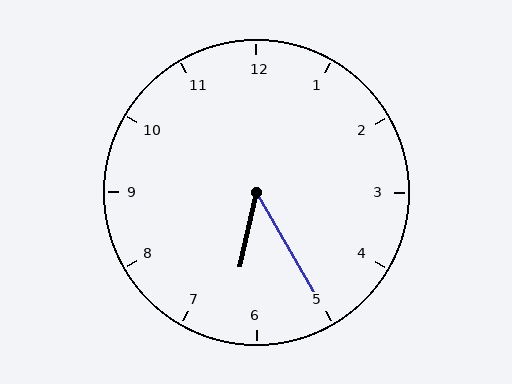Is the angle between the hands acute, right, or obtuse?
It is acute.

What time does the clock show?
6:25.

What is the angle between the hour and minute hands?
Approximately 42 degrees.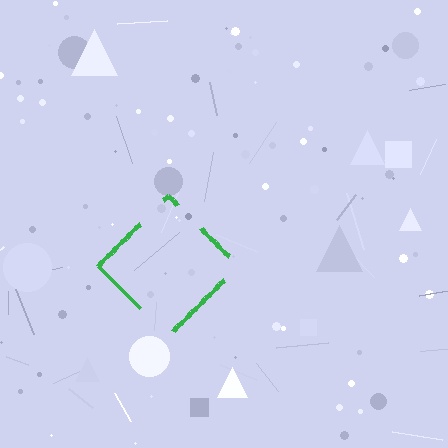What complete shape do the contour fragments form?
The contour fragments form a diamond.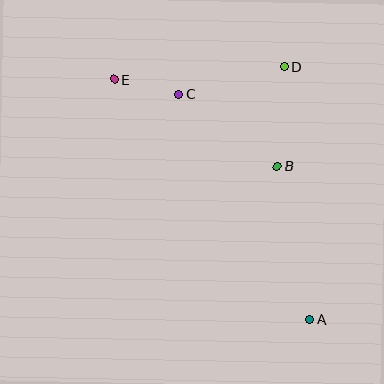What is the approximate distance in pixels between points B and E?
The distance between B and E is approximately 185 pixels.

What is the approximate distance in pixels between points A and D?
The distance between A and D is approximately 254 pixels.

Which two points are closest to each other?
Points C and E are closest to each other.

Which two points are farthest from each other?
Points A and E are farthest from each other.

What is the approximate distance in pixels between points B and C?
The distance between B and C is approximately 122 pixels.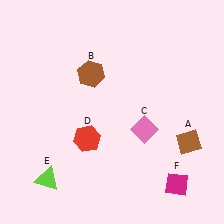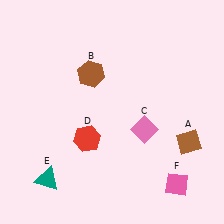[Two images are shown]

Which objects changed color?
E changed from lime to teal. F changed from magenta to pink.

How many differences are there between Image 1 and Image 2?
There are 2 differences between the two images.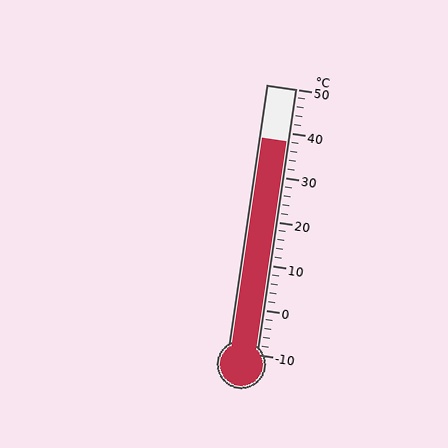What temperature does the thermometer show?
The thermometer shows approximately 38°C.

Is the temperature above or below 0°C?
The temperature is above 0°C.